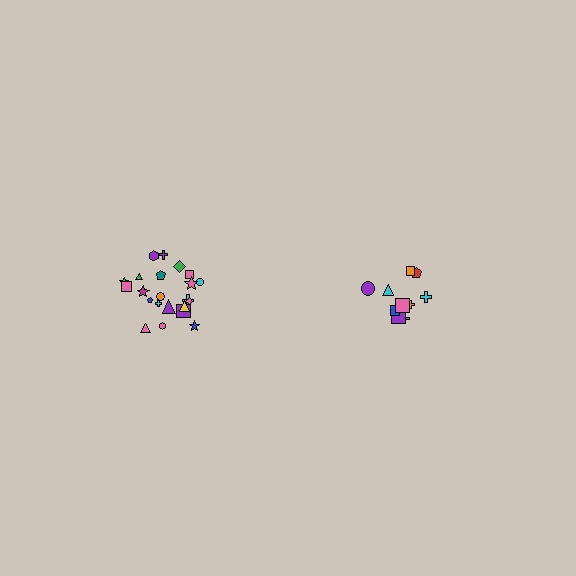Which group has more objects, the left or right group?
The left group.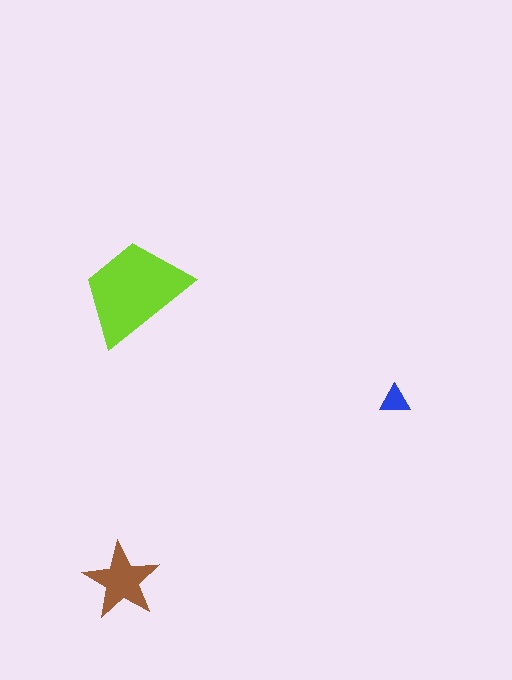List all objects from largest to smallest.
The lime trapezoid, the brown star, the blue triangle.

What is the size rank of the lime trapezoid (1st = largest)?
1st.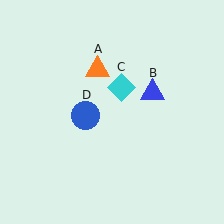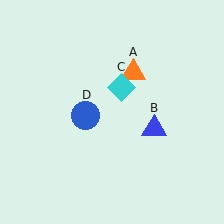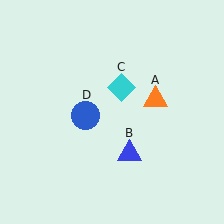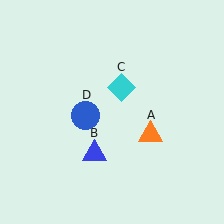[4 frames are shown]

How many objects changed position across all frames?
2 objects changed position: orange triangle (object A), blue triangle (object B).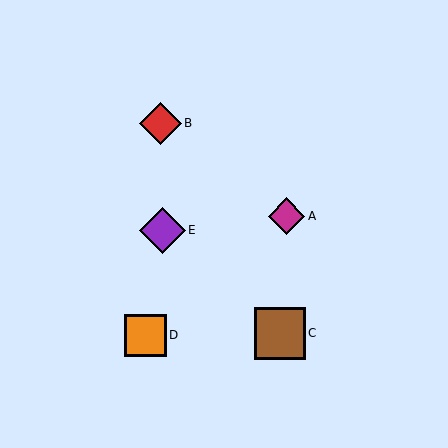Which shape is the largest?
The brown square (labeled C) is the largest.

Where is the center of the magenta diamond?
The center of the magenta diamond is at (287, 216).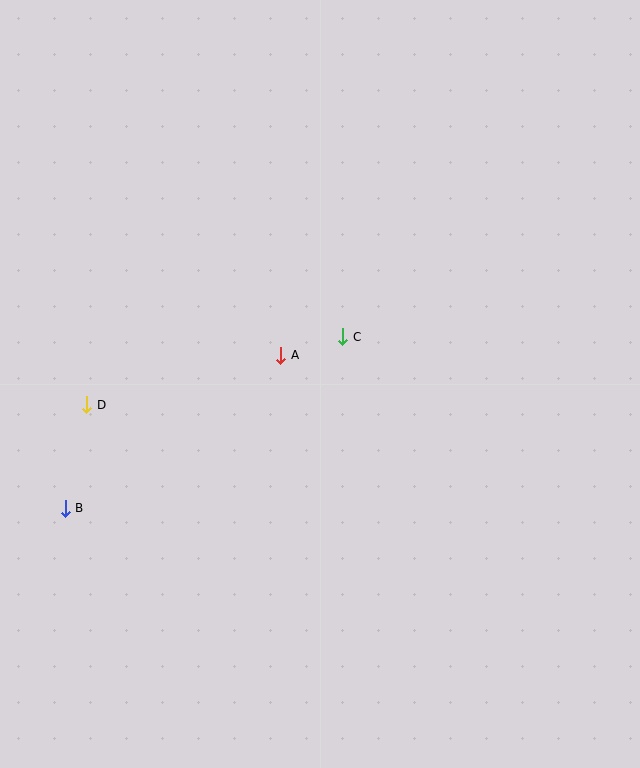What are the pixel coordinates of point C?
Point C is at (343, 337).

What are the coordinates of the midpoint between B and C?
The midpoint between B and C is at (204, 422).